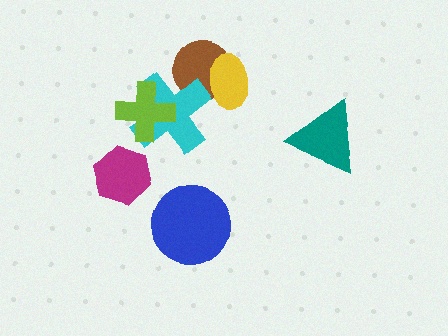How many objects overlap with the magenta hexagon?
0 objects overlap with the magenta hexagon.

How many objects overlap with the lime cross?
1 object overlaps with the lime cross.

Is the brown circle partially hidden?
Yes, it is partially covered by another shape.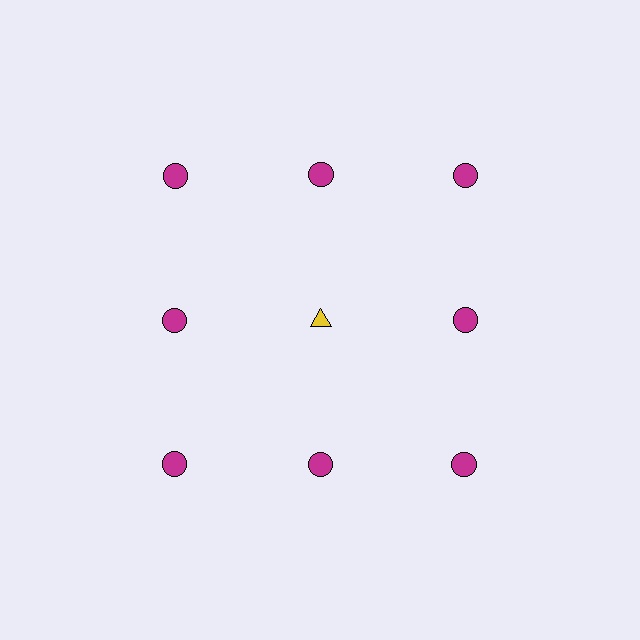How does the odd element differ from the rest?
It differs in both color (yellow instead of magenta) and shape (triangle instead of circle).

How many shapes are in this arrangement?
There are 9 shapes arranged in a grid pattern.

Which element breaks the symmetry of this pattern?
The yellow triangle in the second row, second from left column breaks the symmetry. All other shapes are magenta circles.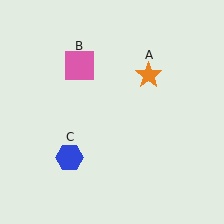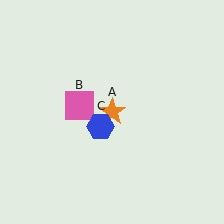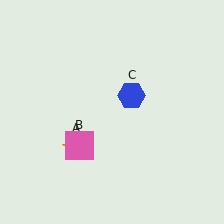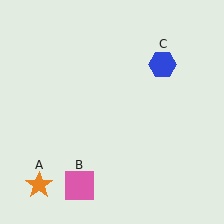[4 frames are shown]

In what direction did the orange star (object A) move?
The orange star (object A) moved down and to the left.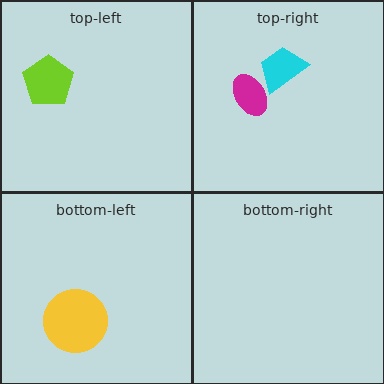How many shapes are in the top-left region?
1.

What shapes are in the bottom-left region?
The yellow circle.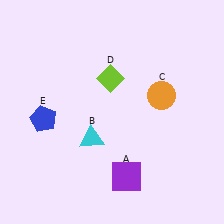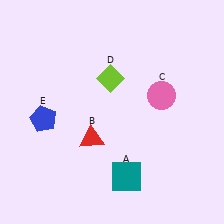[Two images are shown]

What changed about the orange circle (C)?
In Image 1, C is orange. In Image 2, it changed to pink.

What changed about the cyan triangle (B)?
In Image 1, B is cyan. In Image 2, it changed to red.